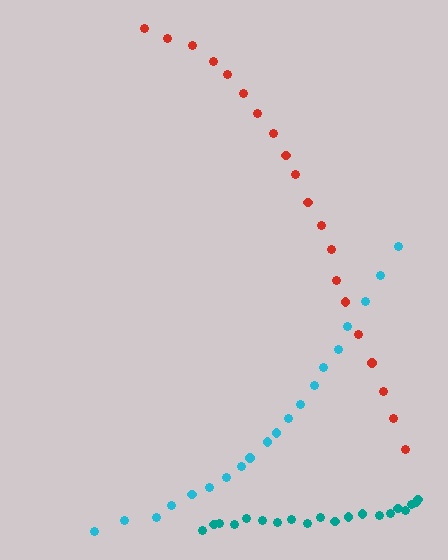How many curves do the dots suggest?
There are 3 distinct paths.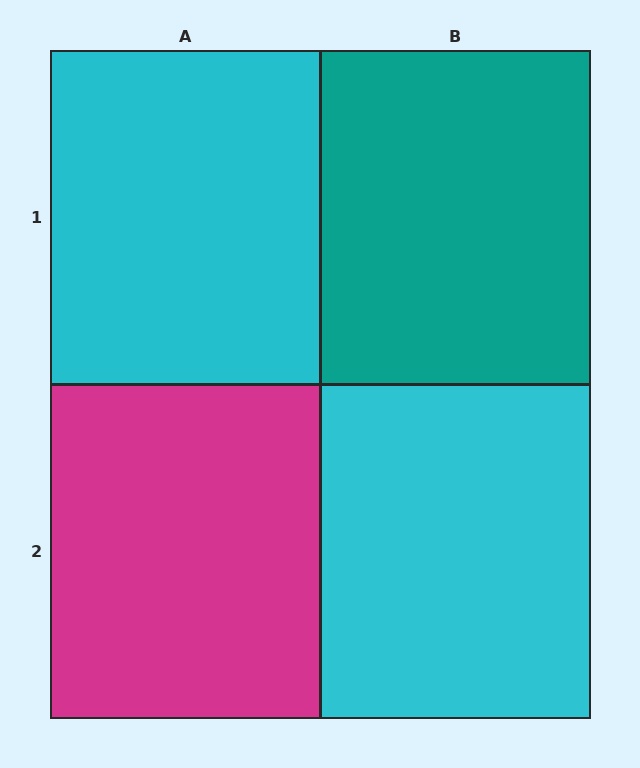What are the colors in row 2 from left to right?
Magenta, cyan.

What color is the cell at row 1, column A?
Cyan.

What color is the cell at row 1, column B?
Teal.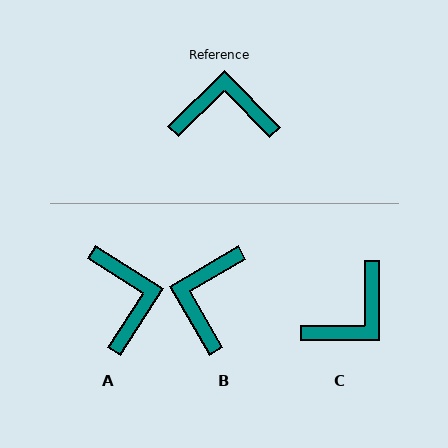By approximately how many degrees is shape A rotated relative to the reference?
Approximately 77 degrees clockwise.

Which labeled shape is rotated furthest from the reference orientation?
C, about 134 degrees away.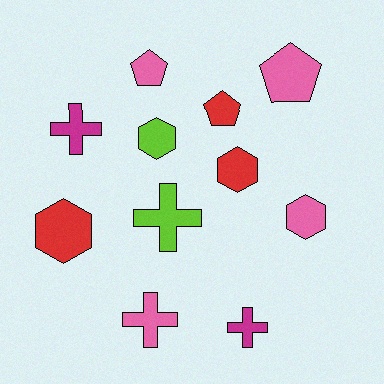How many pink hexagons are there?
There is 1 pink hexagon.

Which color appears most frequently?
Pink, with 4 objects.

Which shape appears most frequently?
Hexagon, with 4 objects.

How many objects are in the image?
There are 11 objects.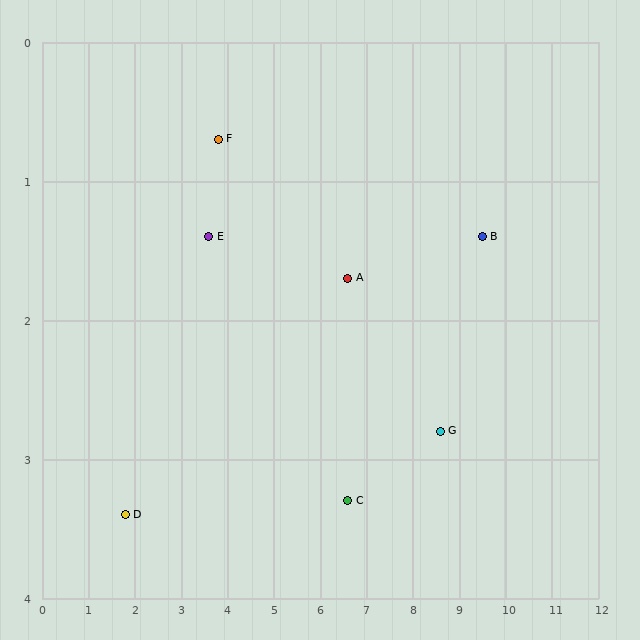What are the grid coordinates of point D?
Point D is at approximately (1.8, 3.4).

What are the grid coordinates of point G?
Point G is at approximately (8.6, 2.8).